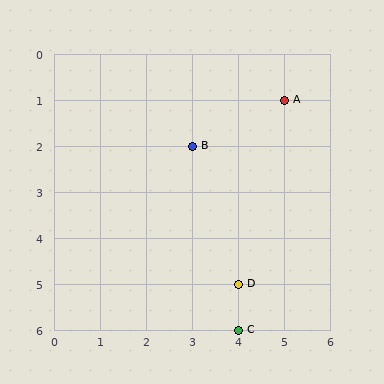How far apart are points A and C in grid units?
Points A and C are 1 column and 5 rows apart (about 5.1 grid units diagonally).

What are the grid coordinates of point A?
Point A is at grid coordinates (5, 1).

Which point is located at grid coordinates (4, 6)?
Point C is at (4, 6).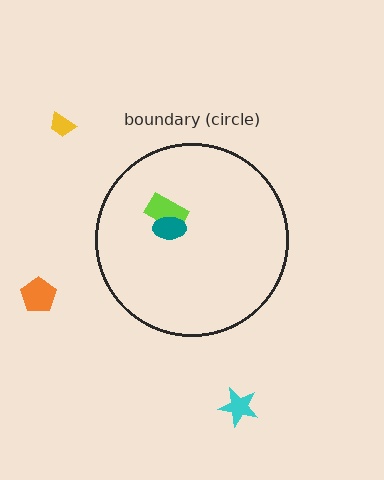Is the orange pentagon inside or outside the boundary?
Outside.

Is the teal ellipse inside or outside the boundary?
Inside.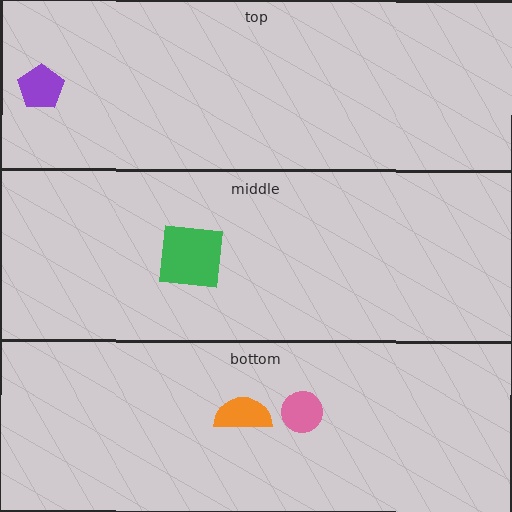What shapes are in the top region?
The purple pentagon.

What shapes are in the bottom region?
The orange semicircle, the pink circle.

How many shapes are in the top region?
1.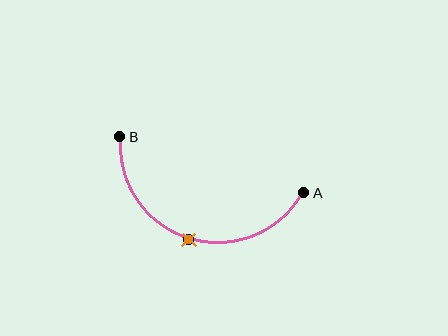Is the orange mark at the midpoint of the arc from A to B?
Yes. The orange mark lies on the arc at equal arc-length from both A and B — it is the arc midpoint.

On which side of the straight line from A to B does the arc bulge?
The arc bulges below the straight line connecting A and B.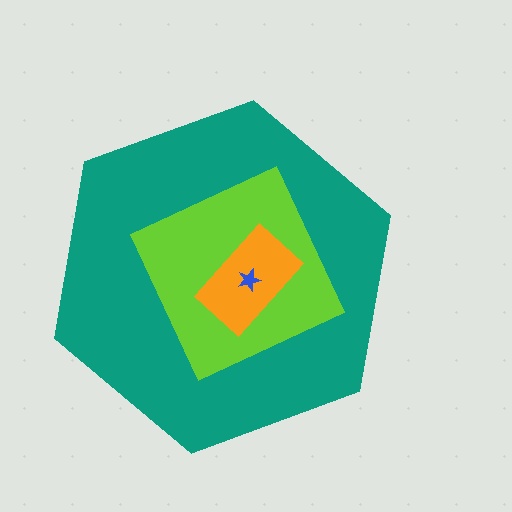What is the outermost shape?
The teal hexagon.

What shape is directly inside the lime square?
The orange rectangle.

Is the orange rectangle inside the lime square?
Yes.